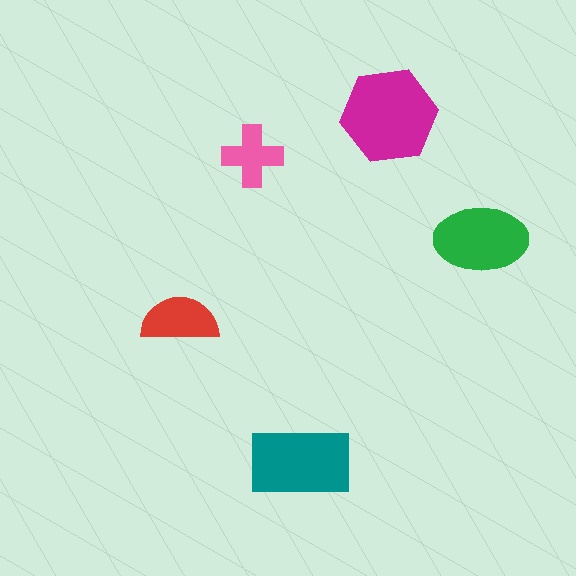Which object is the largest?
The magenta hexagon.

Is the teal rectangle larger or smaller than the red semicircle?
Larger.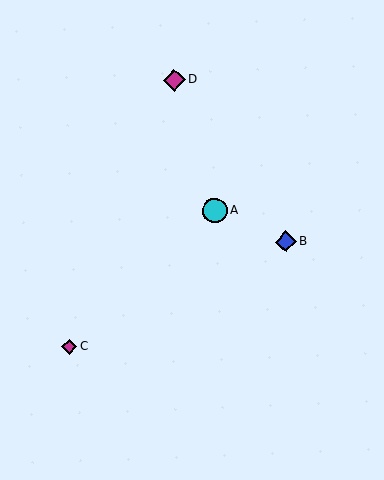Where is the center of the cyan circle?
The center of the cyan circle is at (215, 211).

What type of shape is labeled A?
Shape A is a cyan circle.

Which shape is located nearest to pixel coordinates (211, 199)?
The cyan circle (labeled A) at (215, 211) is nearest to that location.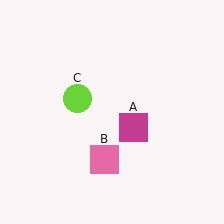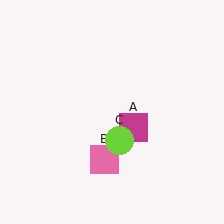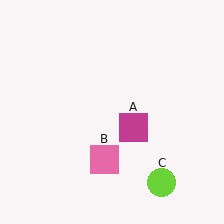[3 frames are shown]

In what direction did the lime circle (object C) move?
The lime circle (object C) moved down and to the right.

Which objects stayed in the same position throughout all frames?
Magenta square (object A) and pink square (object B) remained stationary.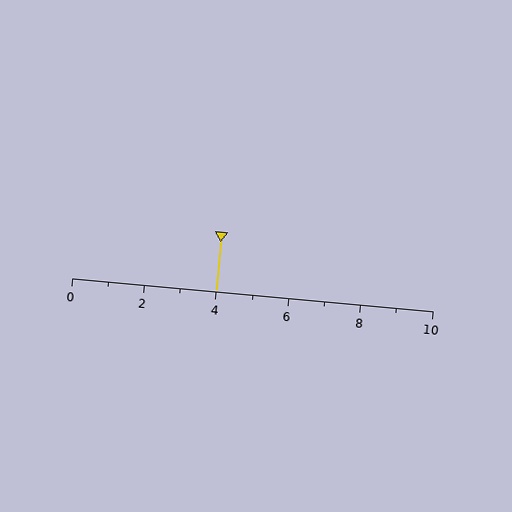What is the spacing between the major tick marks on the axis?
The major ticks are spaced 2 apart.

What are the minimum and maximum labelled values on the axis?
The axis runs from 0 to 10.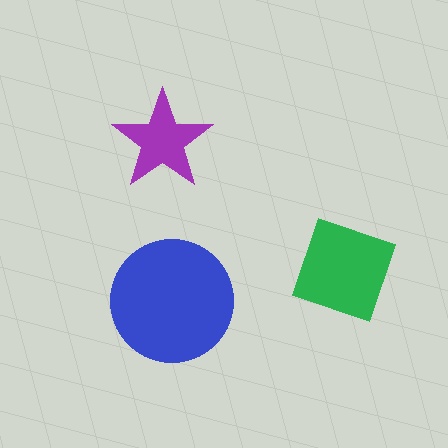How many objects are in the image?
There are 3 objects in the image.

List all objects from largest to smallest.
The blue circle, the green square, the purple star.